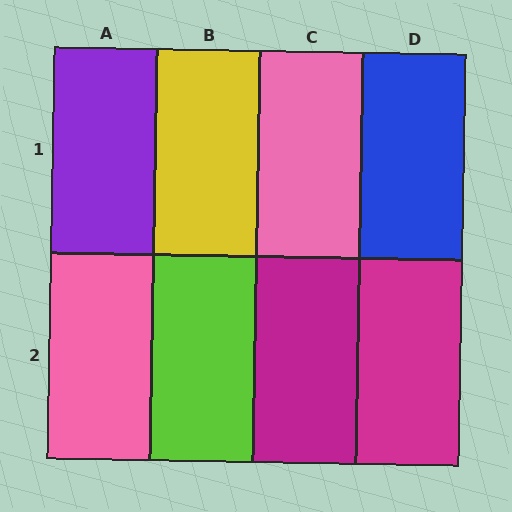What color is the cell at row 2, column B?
Lime.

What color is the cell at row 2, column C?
Magenta.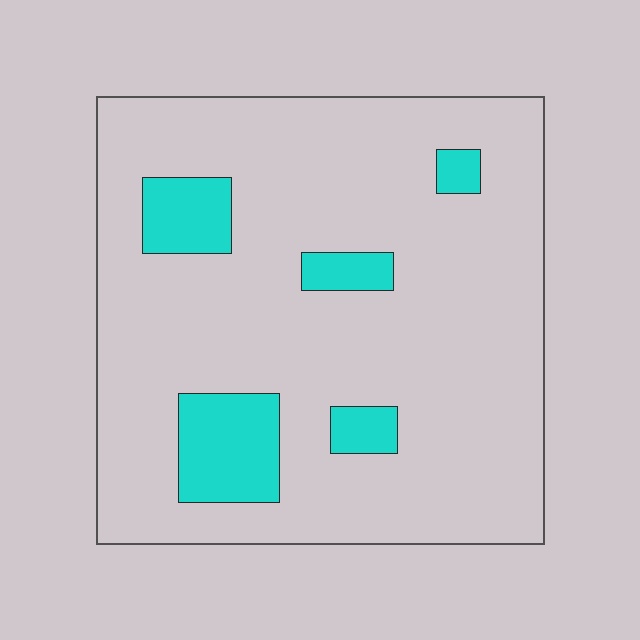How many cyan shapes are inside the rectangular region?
5.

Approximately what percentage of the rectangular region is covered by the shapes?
Approximately 15%.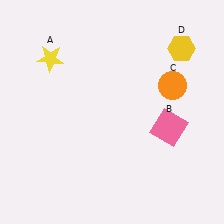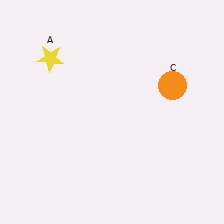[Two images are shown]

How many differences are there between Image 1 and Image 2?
There are 2 differences between the two images.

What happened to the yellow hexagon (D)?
The yellow hexagon (D) was removed in Image 2. It was in the top-right area of Image 1.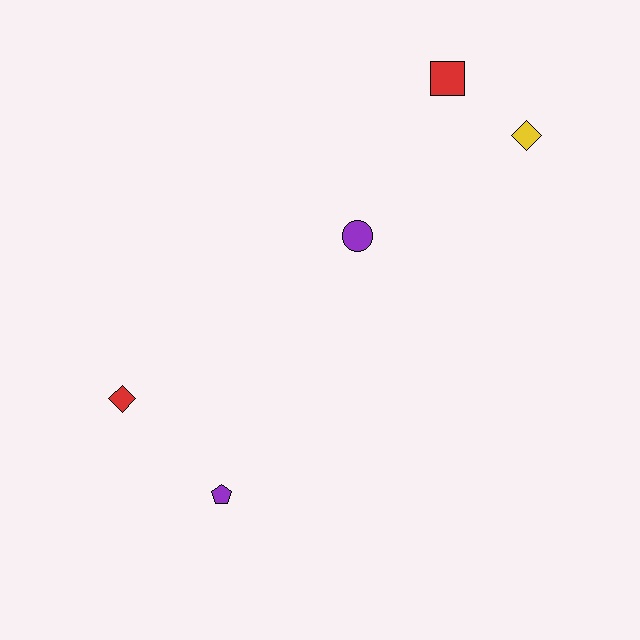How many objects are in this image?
There are 5 objects.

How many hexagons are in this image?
There are no hexagons.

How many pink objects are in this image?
There are no pink objects.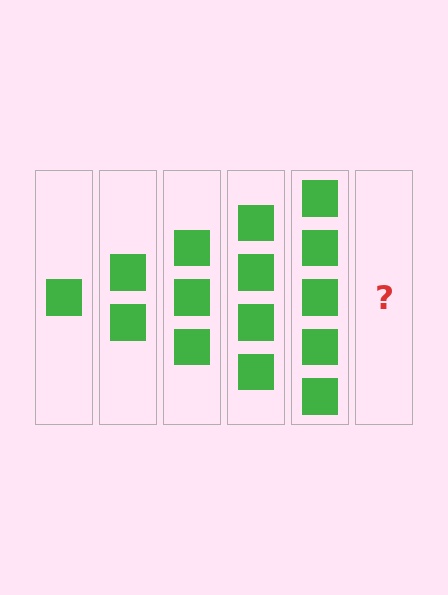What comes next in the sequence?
The next element should be 6 squares.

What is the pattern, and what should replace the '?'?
The pattern is that each step adds one more square. The '?' should be 6 squares.